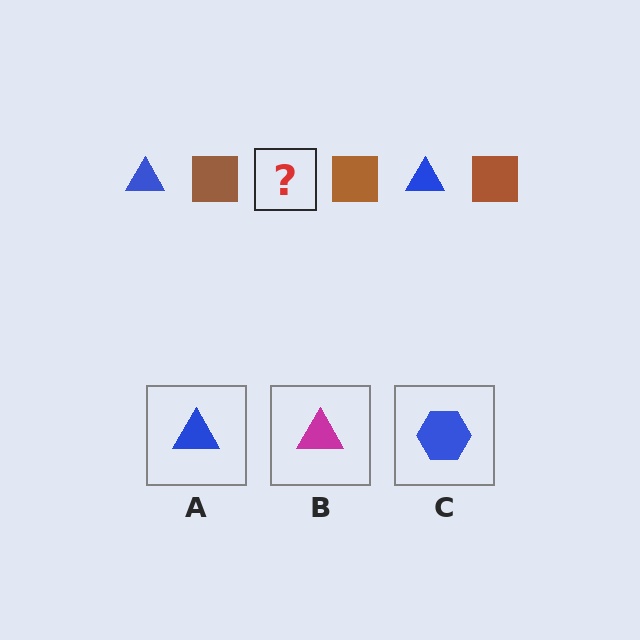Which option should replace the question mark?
Option A.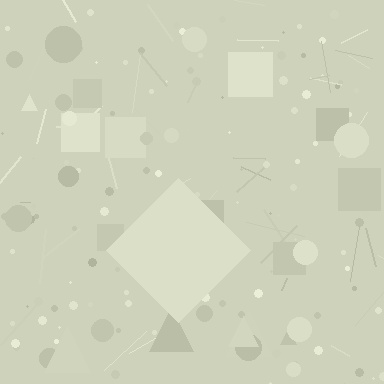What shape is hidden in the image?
A diamond is hidden in the image.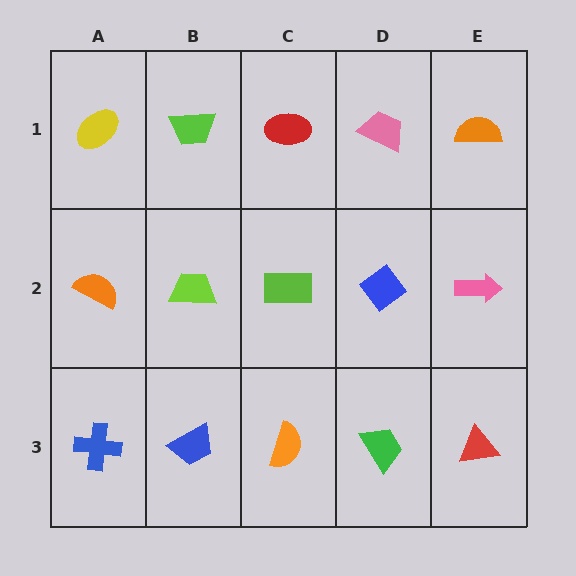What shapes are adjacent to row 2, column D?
A pink trapezoid (row 1, column D), a green trapezoid (row 3, column D), a lime rectangle (row 2, column C), a pink arrow (row 2, column E).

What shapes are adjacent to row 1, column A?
An orange semicircle (row 2, column A), a lime trapezoid (row 1, column B).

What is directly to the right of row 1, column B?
A red ellipse.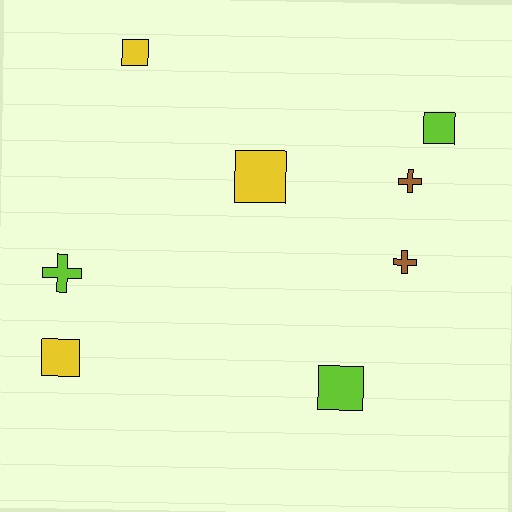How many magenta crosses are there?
There are no magenta crosses.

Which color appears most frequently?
Lime, with 3 objects.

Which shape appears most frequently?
Square, with 5 objects.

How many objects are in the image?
There are 8 objects.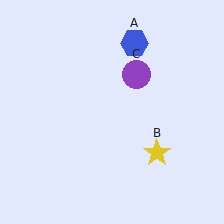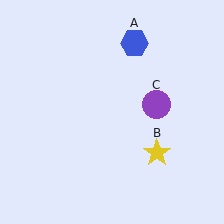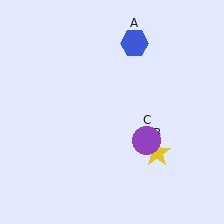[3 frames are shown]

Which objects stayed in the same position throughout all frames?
Blue hexagon (object A) and yellow star (object B) remained stationary.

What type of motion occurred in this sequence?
The purple circle (object C) rotated clockwise around the center of the scene.